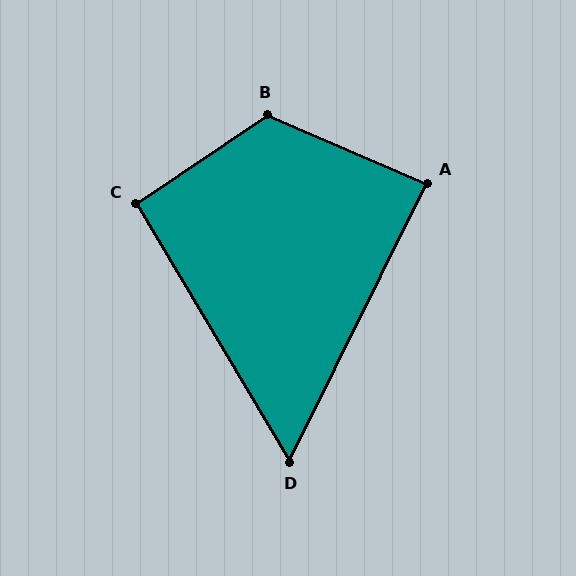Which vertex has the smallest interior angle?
D, at approximately 57 degrees.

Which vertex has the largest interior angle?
B, at approximately 123 degrees.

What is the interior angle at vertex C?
Approximately 93 degrees (approximately right).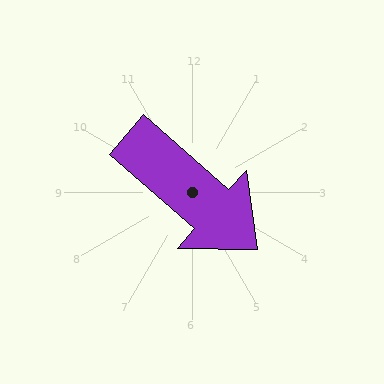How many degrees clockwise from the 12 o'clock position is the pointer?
Approximately 131 degrees.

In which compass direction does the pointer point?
Southeast.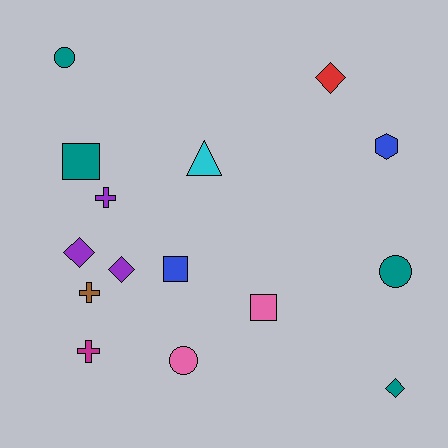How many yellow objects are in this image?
There are no yellow objects.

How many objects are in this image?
There are 15 objects.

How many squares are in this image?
There are 3 squares.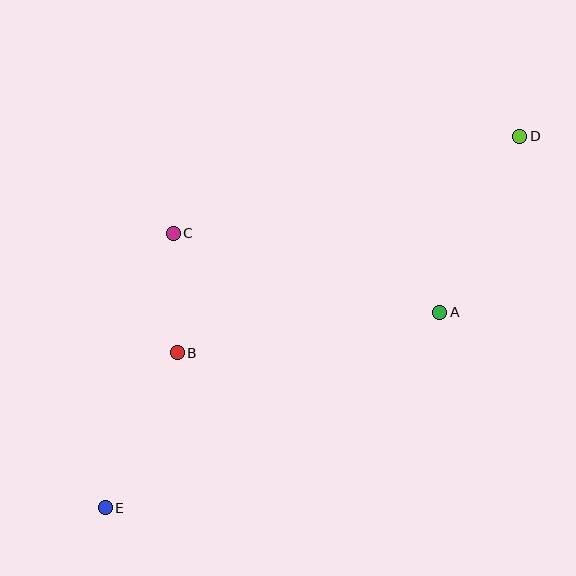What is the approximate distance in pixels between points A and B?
The distance between A and B is approximately 266 pixels.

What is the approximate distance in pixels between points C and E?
The distance between C and E is approximately 283 pixels.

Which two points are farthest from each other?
Points D and E are farthest from each other.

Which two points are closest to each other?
Points B and C are closest to each other.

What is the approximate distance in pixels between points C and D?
The distance between C and D is approximately 360 pixels.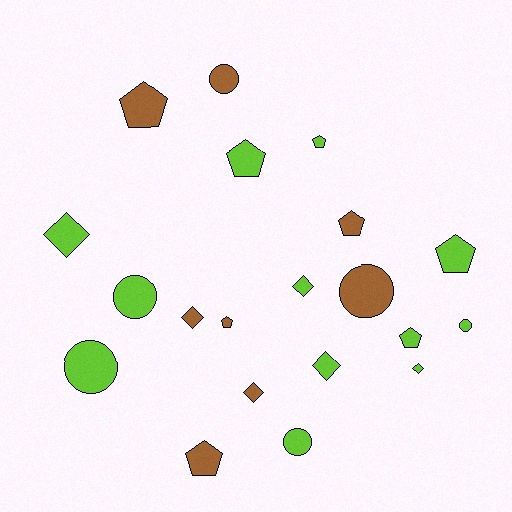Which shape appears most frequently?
Pentagon, with 8 objects.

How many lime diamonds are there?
There are 4 lime diamonds.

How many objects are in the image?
There are 20 objects.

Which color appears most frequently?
Lime, with 12 objects.